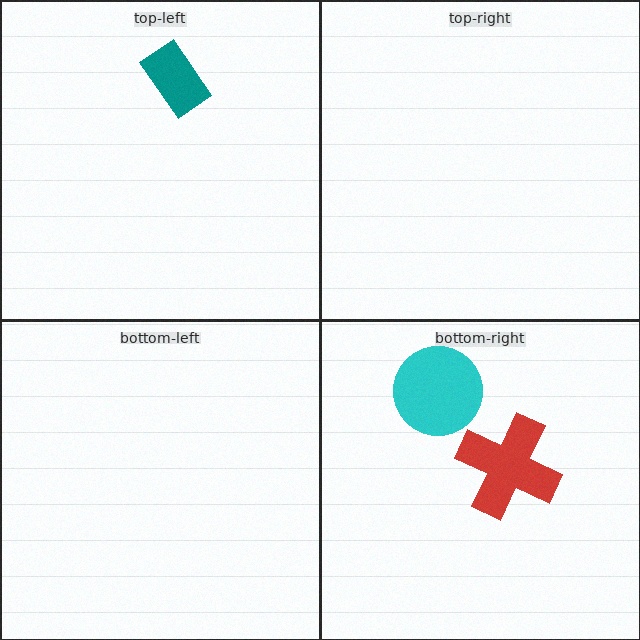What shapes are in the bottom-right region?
The cyan circle, the red cross.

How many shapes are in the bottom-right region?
2.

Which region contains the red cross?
The bottom-right region.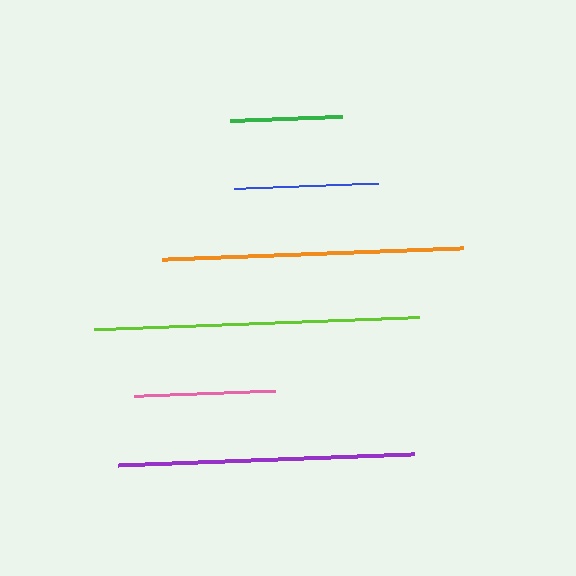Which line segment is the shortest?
The green line is the shortest at approximately 112 pixels.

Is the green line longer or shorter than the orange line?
The orange line is longer than the green line.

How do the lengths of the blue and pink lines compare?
The blue and pink lines are approximately the same length.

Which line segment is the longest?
The lime line is the longest at approximately 325 pixels.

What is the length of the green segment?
The green segment is approximately 112 pixels long.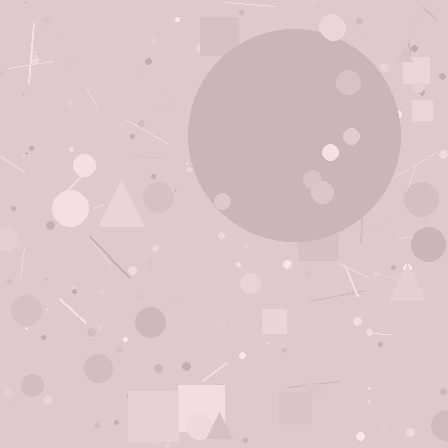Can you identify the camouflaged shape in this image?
The camouflaged shape is a circle.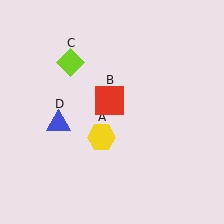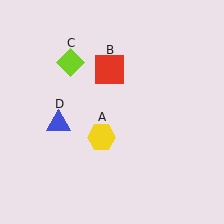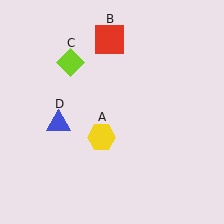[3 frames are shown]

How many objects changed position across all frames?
1 object changed position: red square (object B).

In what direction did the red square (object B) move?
The red square (object B) moved up.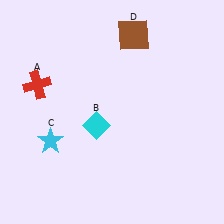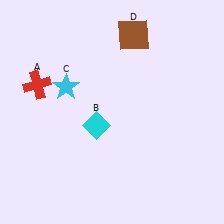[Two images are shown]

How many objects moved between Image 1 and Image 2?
1 object moved between the two images.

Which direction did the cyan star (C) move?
The cyan star (C) moved up.